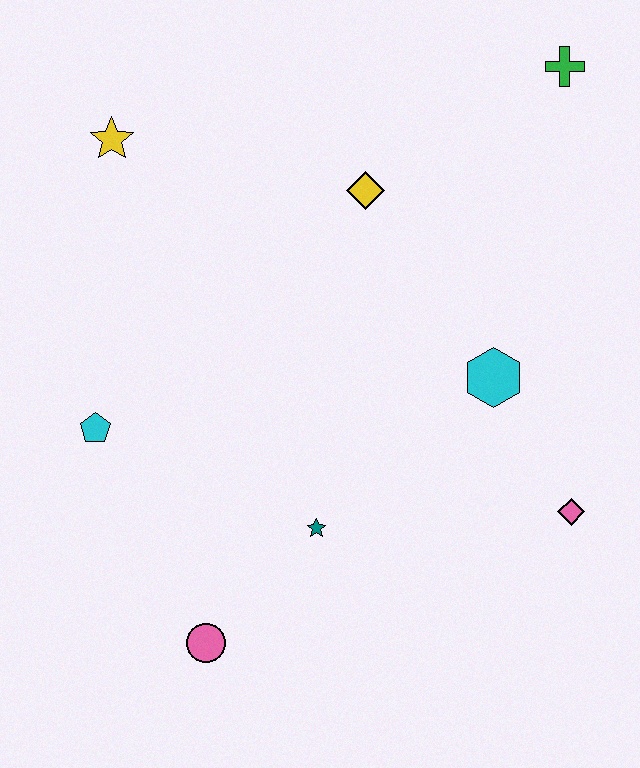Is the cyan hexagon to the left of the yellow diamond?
No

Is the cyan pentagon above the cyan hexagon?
No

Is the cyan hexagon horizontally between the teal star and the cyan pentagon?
No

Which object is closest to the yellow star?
The yellow diamond is closest to the yellow star.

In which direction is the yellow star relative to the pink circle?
The yellow star is above the pink circle.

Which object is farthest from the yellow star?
The pink diamond is farthest from the yellow star.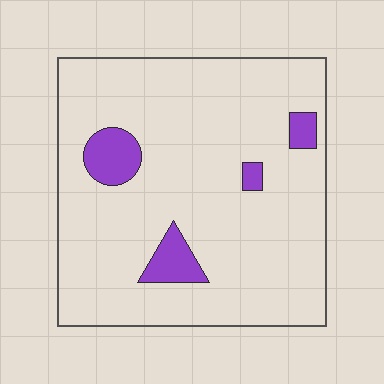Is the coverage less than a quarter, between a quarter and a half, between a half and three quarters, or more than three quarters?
Less than a quarter.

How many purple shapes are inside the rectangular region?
4.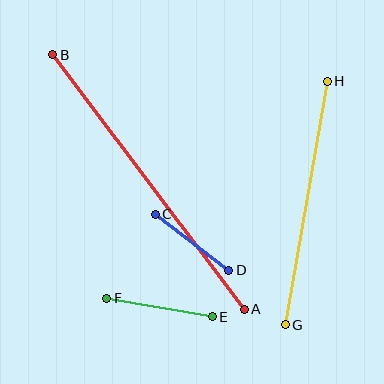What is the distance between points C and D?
The distance is approximately 93 pixels.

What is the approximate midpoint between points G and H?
The midpoint is at approximately (306, 203) pixels.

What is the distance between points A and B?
The distance is approximately 319 pixels.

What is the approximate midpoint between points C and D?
The midpoint is at approximately (192, 242) pixels.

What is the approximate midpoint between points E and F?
The midpoint is at approximately (159, 307) pixels.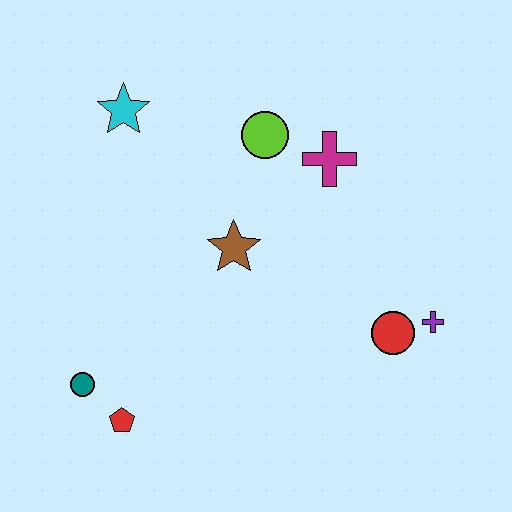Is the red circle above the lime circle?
No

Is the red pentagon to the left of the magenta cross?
Yes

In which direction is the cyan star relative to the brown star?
The cyan star is above the brown star.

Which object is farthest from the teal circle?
The purple cross is farthest from the teal circle.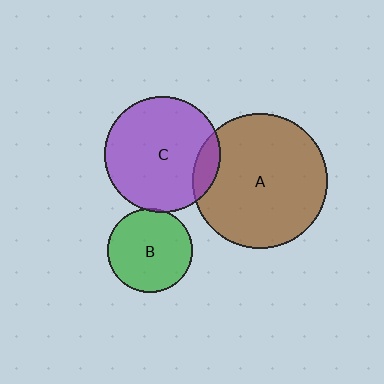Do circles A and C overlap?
Yes.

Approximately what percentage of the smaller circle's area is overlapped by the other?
Approximately 10%.